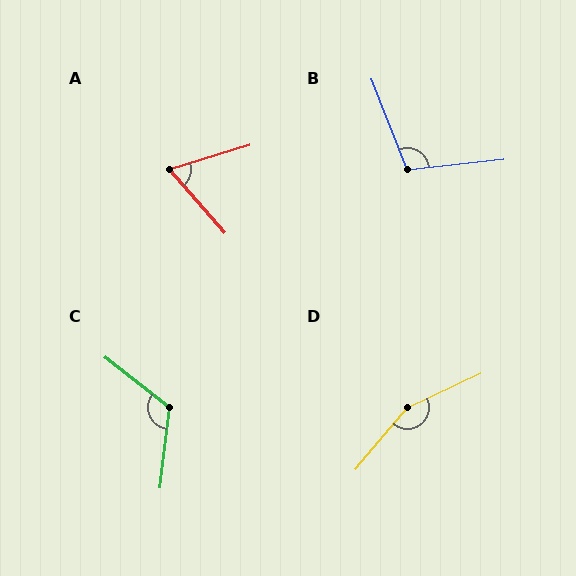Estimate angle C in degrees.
Approximately 121 degrees.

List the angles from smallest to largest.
A (66°), B (105°), C (121°), D (155°).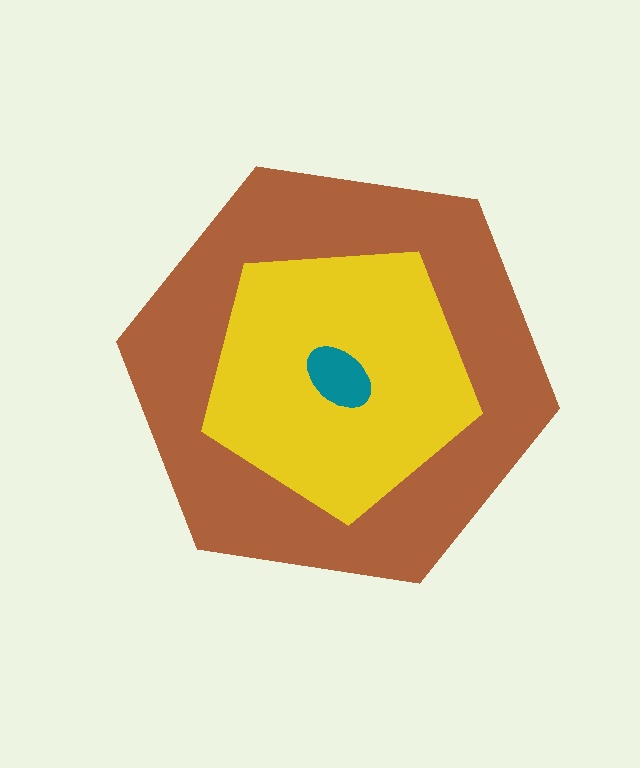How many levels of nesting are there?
3.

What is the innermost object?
The teal ellipse.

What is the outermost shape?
The brown hexagon.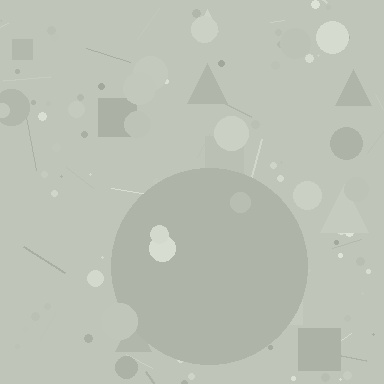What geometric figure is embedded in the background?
A circle is embedded in the background.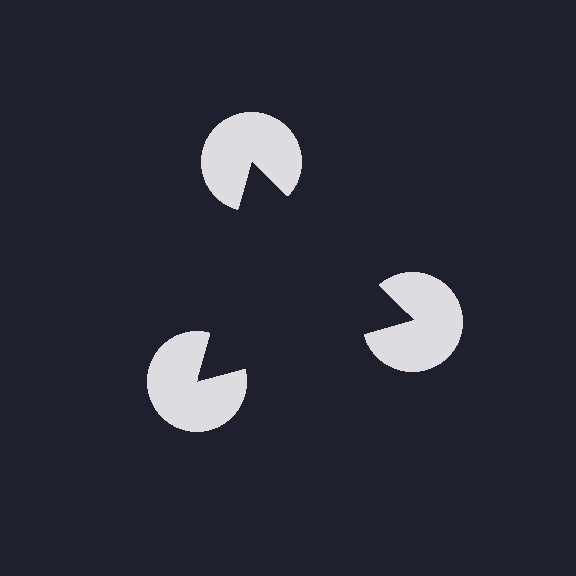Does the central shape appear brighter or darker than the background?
It typically appears slightly darker than the background, even though no actual brightness change is drawn.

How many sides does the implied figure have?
3 sides.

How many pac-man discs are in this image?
There are 3 — one at each vertex of the illusory triangle.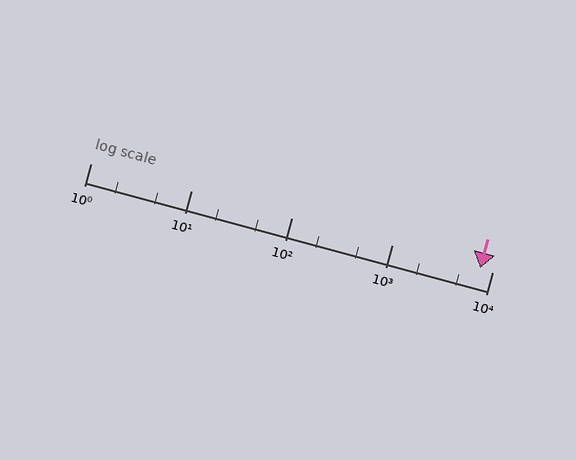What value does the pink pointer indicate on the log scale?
The pointer indicates approximately 7600.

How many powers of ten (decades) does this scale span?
The scale spans 4 decades, from 1 to 10000.